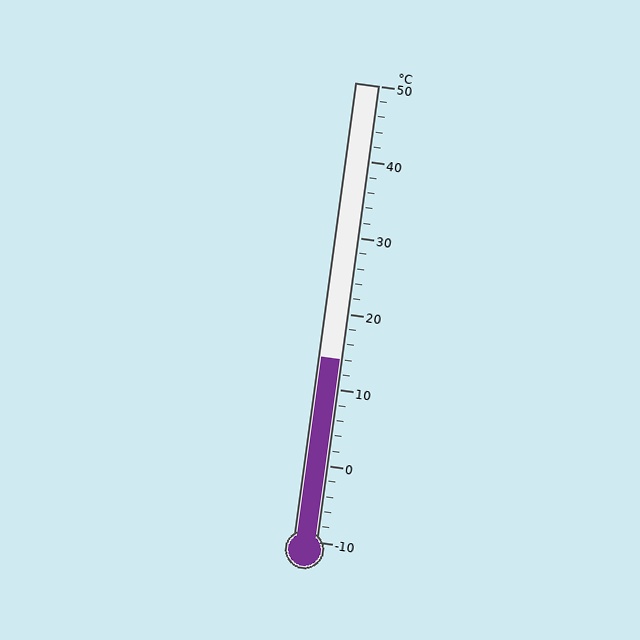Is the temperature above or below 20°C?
The temperature is below 20°C.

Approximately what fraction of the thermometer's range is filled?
The thermometer is filled to approximately 40% of its range.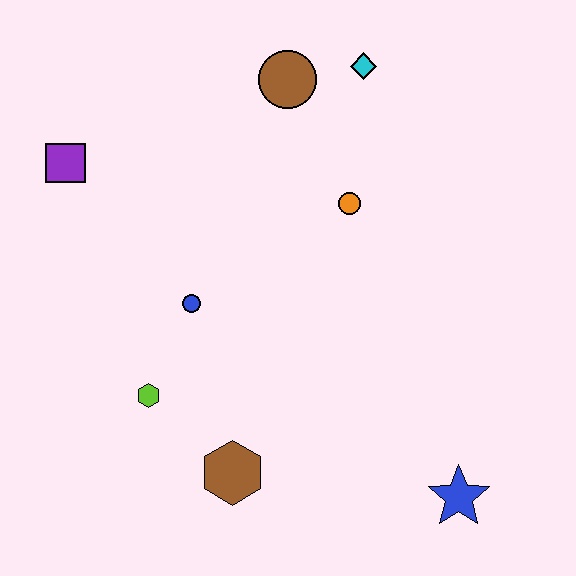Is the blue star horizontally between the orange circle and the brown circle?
No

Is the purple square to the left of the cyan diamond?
Yes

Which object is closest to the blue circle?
The lime hexagon is closest to the blue circle.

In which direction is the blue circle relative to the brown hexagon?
The blue circle is above the brown hexagon.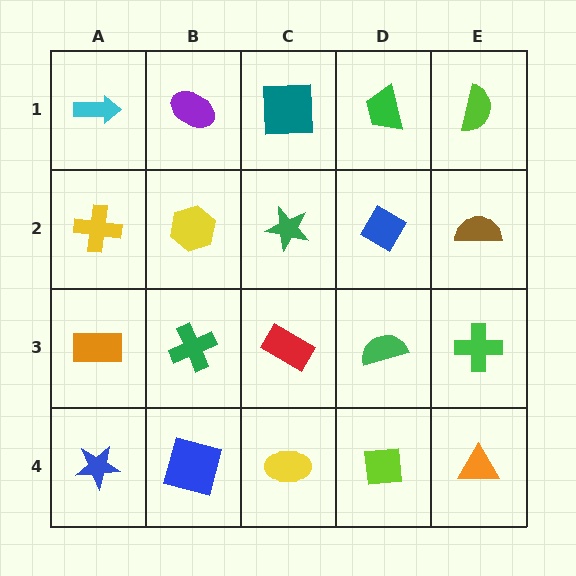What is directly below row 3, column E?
An orange triangle.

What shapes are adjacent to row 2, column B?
A purple ellipse (row 1, column B), a green cross (row 3, column B), a yellow cross (row 2, column A), a green star (row 2, column C).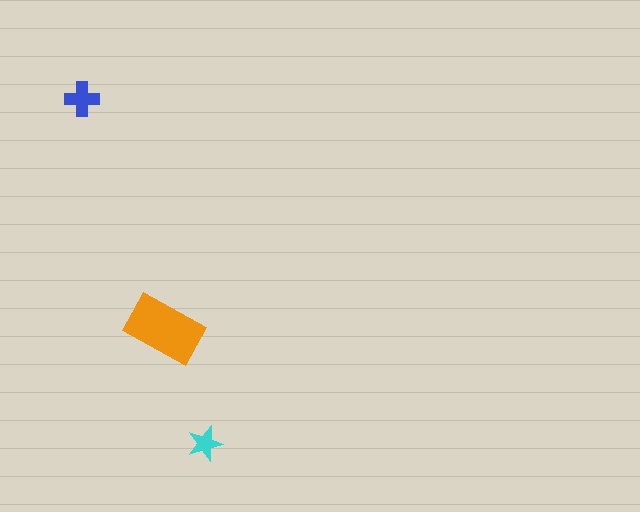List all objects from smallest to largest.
The cyan star, the blue cross, the orange rectangle.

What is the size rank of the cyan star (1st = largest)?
3rd.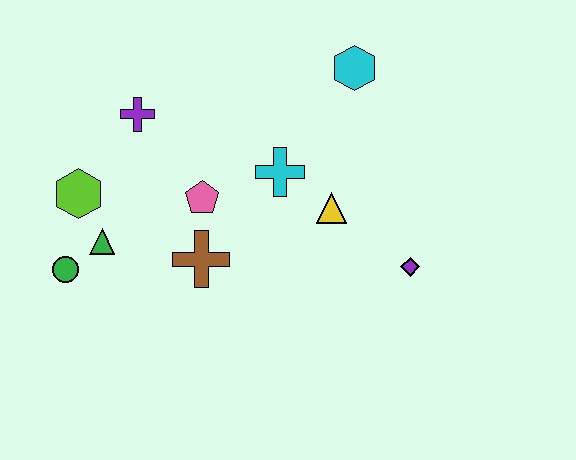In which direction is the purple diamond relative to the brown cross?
The purple diamond is to the right of the brown cross.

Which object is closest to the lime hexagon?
The green triangle is closest to the lime hexagon.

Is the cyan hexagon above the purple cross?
Yes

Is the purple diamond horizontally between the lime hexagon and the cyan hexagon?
No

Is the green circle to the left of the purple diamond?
Yes